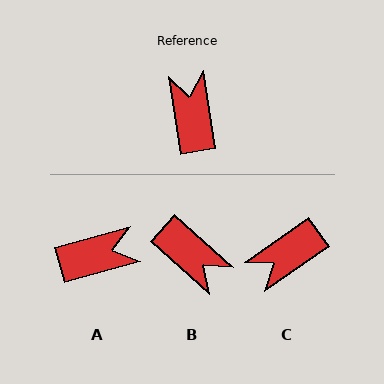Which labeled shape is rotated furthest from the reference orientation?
B, about 141 degrees away.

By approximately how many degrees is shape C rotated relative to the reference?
Approximately 116 degrees counter-clockwise.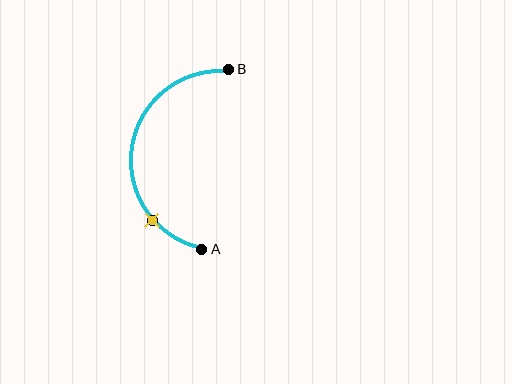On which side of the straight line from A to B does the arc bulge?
The arc bulges to the left of the straight line connecting A and B.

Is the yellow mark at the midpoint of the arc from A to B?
No. The yellow mark lies on the arc but is closer to endpoint A. The arc midpoint would be at the point on the curve equidistant along the arc from both A and B.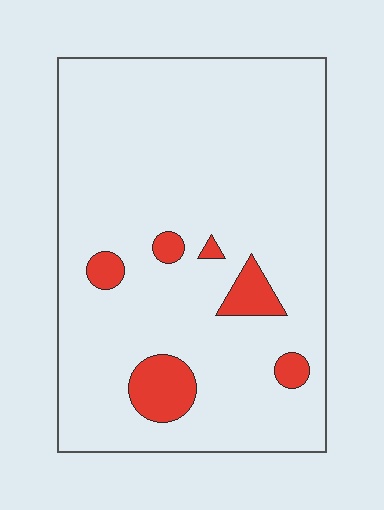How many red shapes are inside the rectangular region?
6.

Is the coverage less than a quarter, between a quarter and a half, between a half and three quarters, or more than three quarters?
Less than a quarter.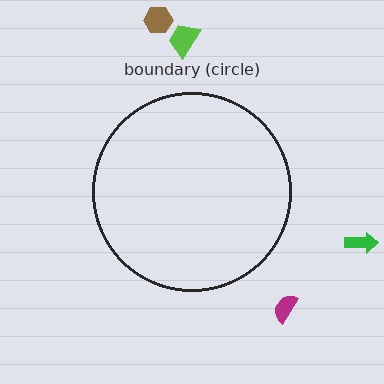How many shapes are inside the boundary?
0 inside, 4 outside.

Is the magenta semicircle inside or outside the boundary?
Outside.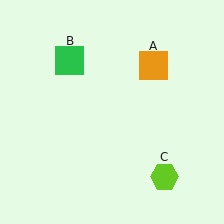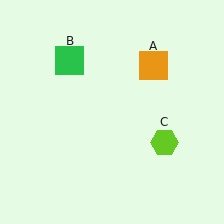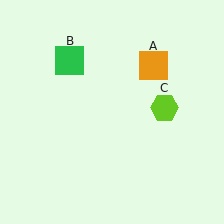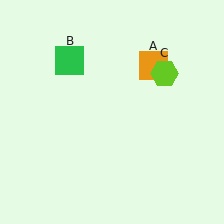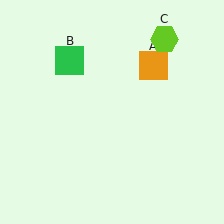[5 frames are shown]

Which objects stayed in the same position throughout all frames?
Orange square (object A) and green square (object B) remained stationary.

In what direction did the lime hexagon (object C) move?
The lime hexagon (object C) moved up.